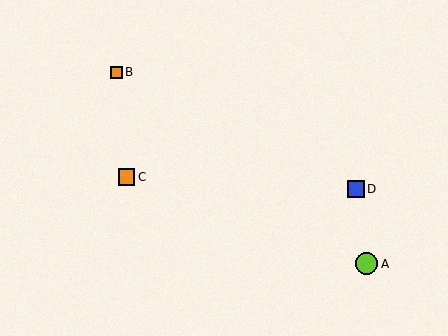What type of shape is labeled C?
Shape C is an orange square.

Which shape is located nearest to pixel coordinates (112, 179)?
The orange square (labeled C) at (127, 177) is nearest to that location.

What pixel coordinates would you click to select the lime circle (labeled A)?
Click at (367, 264) to select the lime circle A.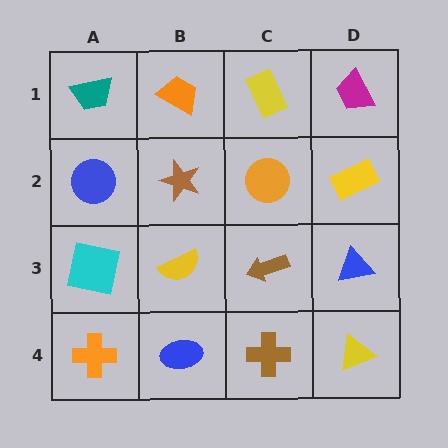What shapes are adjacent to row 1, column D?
A yellow rectangle (row 2, column D), a yellow rectangle (row 1, column C).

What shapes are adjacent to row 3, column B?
A brown star (row 2, column B), a blue ellipse (row 4, column B), a cyan square (row 3, column A), a brown arrow (row 3, column C).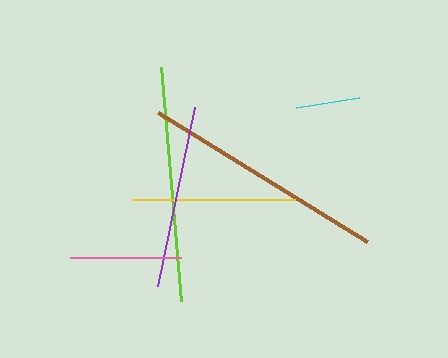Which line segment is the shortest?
The cyan line is the shortest at approximately 63 pixels.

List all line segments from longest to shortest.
From longest to shortest: brown, lime, purple, yellow, pink, cyan.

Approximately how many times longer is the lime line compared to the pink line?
The lime line is approximately 2.1 times the length of the pink line.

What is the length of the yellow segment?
The yellow segment is approximately 163 pixels long.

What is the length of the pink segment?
The pink segment is approximately 111 pixels long.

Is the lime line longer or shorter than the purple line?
The lime line is longer than the purple line.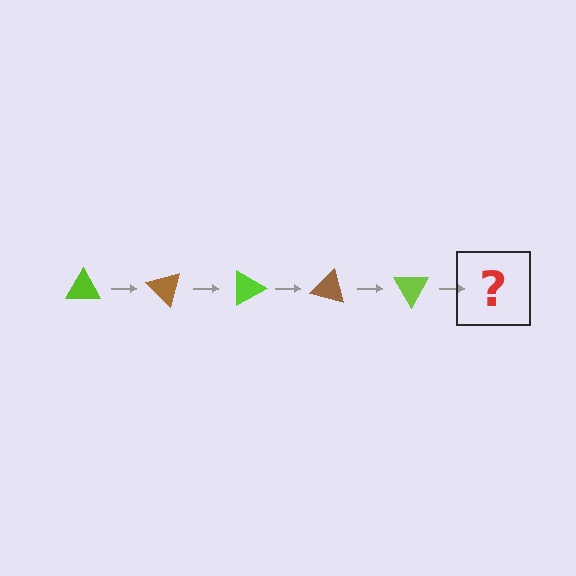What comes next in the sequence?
The next element should be a brown triangle, rotated 225 degrees from the start.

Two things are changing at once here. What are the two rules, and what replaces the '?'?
The two rules are that it rotates 45 degrees each step and the color cycles through lime and brown. The '?' should be a brown triangle, rotated 225 degrees from the start.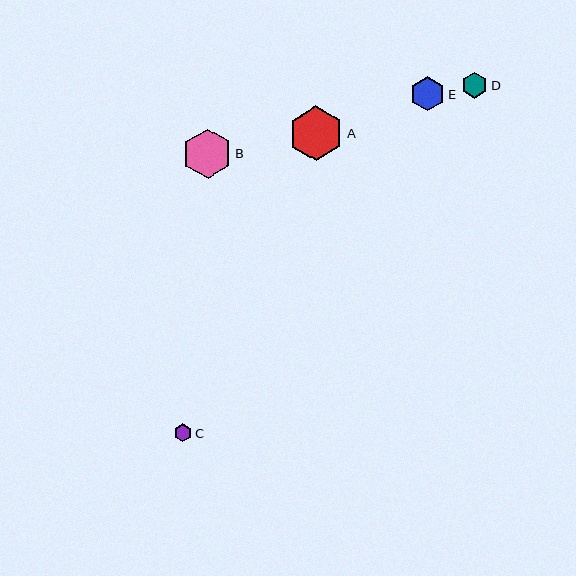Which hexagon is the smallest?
Hexagon C is the smallest with a size of approximately 18 pixels.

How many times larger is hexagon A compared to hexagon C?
Hexagon A is approximately 3.0 times the size of hexagon C.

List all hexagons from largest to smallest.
From largest to smallest: A, B, E, D, C.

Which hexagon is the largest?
Hexagon A is the largest with a size of approximately 54 pixels.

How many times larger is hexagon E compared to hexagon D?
Hexagon E is approximately 1.3 times the size of hexagon D.